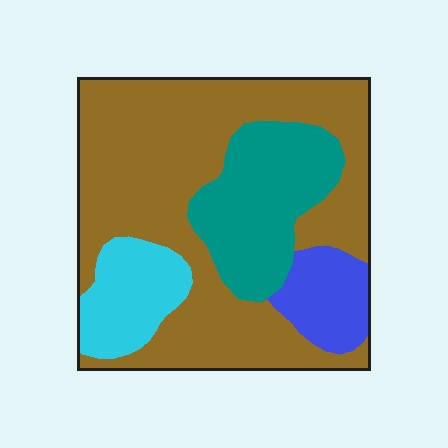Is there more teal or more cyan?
Teal.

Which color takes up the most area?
Brown, at roughly 60%.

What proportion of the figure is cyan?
Cyan covers around 10% of the figure.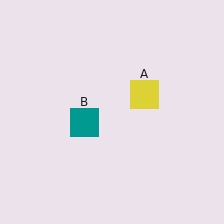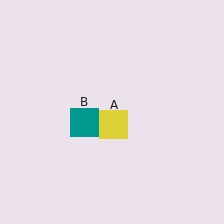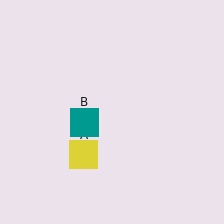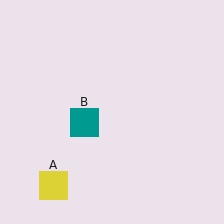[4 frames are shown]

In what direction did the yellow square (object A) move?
The yellow square (object A) moved down and to the left.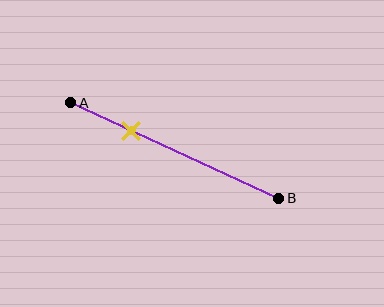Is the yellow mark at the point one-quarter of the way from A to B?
No, the mark is at about 30% from A, not at the 25% one-quarter point.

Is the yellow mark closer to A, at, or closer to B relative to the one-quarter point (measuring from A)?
The yellow mark is closer to point B than the one-quarter point of segment AB.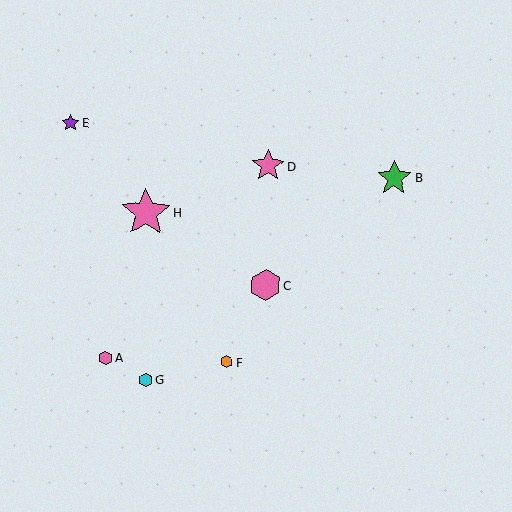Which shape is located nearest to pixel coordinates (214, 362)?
The orange hexagon (labeled F) at (226, 362) is nearest to that location.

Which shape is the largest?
The pink star (labeled H) is the largest.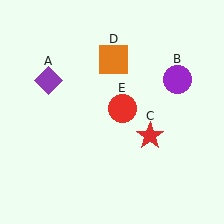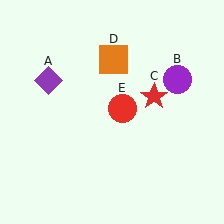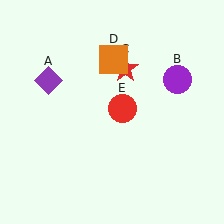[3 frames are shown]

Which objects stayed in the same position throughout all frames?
Purple diamond (object A) and purple circle (object B) and orange square (object D) and red circle (object E) remained stationary.